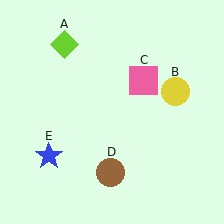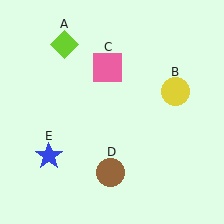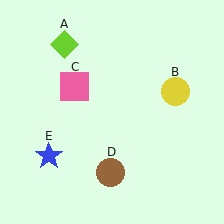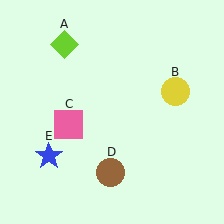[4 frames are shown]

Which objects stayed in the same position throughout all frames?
Lime diamond (object A) and yellow circle (object B) and brown circle (object D) and blue star (object E) remained stationary.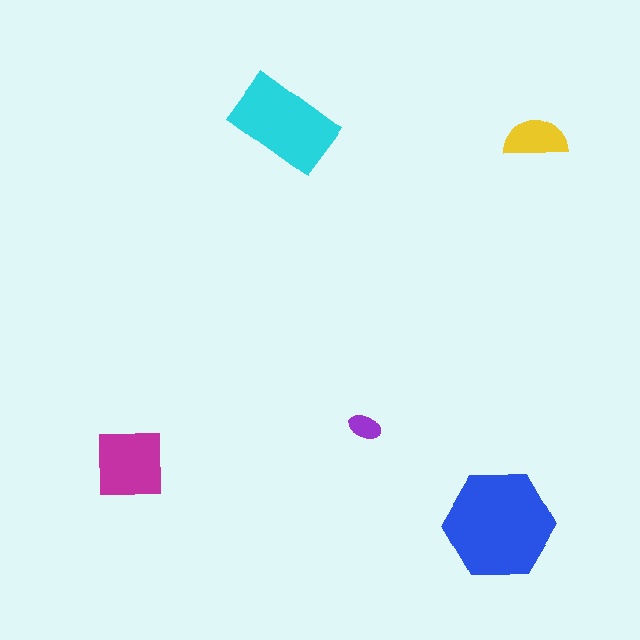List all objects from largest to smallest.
The blue hexagon, the cyan rectangle, the magenta square, the yellow semicircle, the purple ellipse.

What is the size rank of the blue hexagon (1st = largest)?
1st.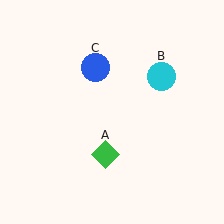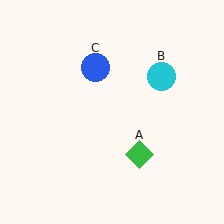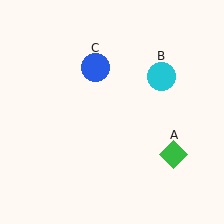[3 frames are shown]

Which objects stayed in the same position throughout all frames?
Cyan circle (object B) and blue circle (object C) remained stationary.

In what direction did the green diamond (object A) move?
The green diamond (object A) moved right.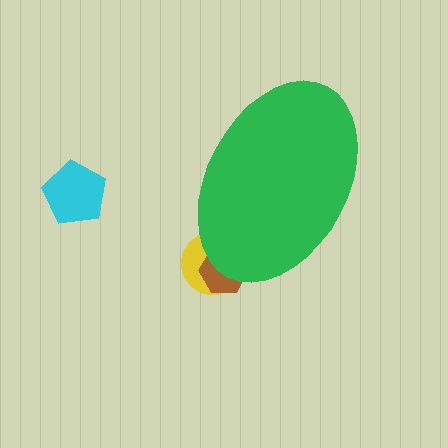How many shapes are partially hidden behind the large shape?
2 shapes are partially hidden.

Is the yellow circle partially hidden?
Yes, the yellow circle is partially hidden behind the green ellipse.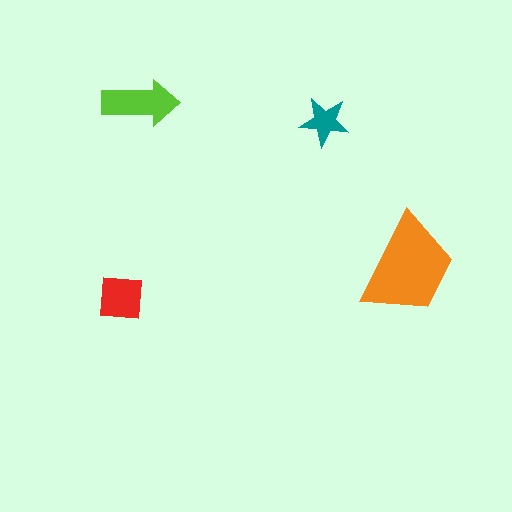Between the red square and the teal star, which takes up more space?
The red square.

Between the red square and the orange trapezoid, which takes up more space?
The orange trapezoid.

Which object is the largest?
The orange trapezoid.